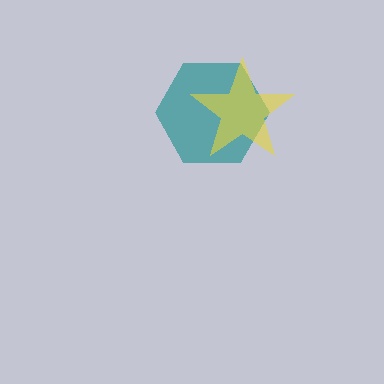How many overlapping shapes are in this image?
There are 2 overlapping shapes in the image.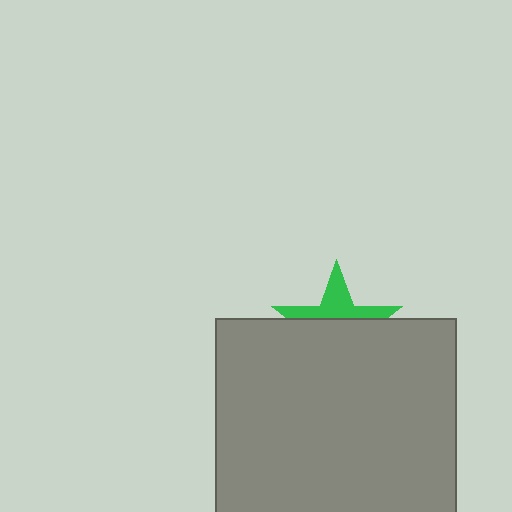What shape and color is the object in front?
The object in front is a gray rectangle.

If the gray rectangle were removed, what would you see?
You would see the complete green star.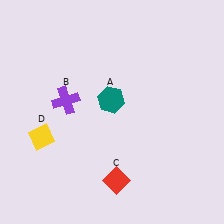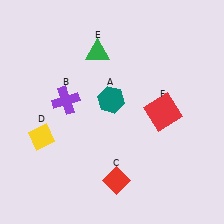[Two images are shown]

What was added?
A green triangle (E), a red square (F) were added in Image 2.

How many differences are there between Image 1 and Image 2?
There are 2 differences between the two images.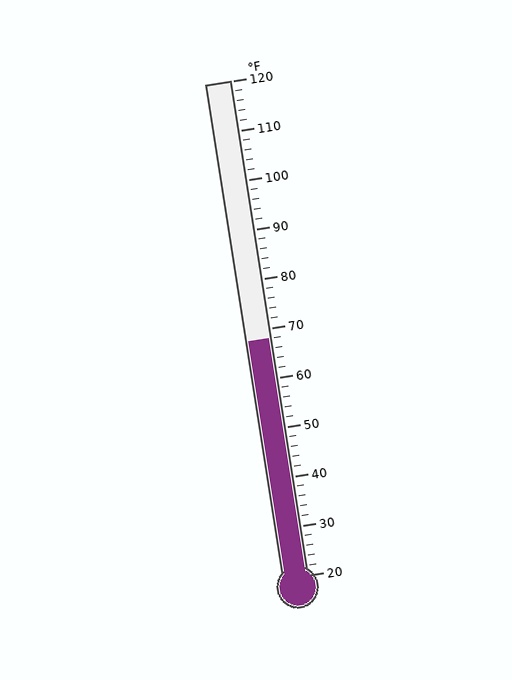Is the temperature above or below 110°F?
The temperature is below 110°F.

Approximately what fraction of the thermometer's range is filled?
The thermometer is filled to approximately 50% of its range.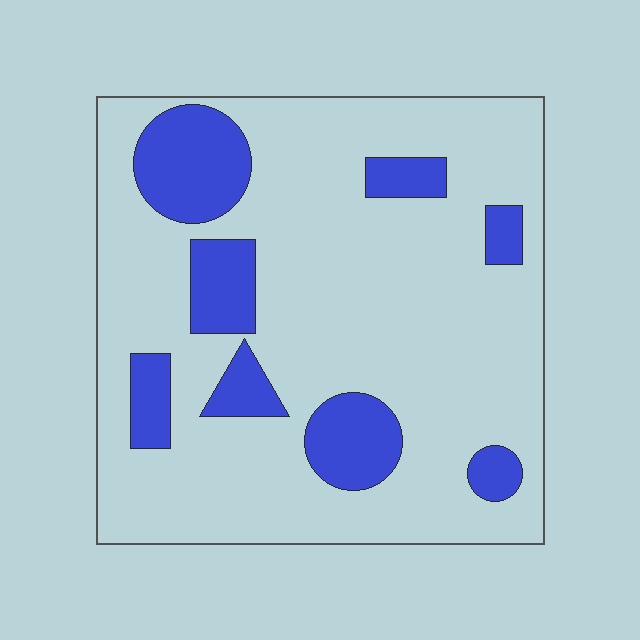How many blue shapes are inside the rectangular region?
8.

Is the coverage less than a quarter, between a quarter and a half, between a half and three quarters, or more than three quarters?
Less than a quarter.